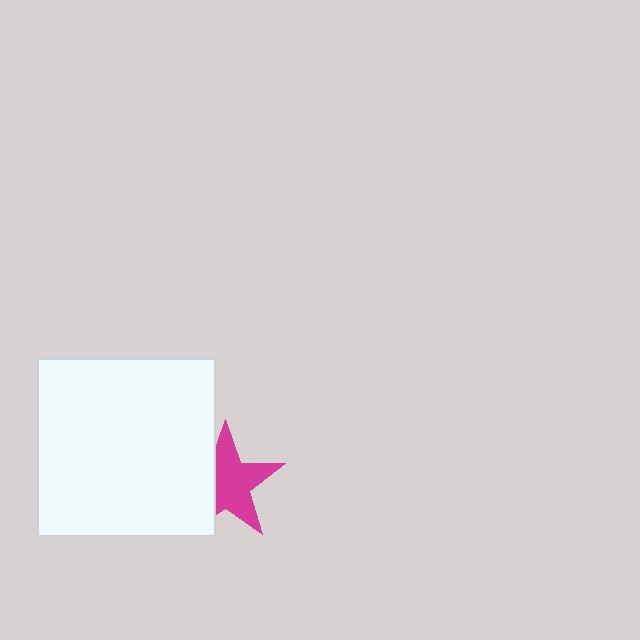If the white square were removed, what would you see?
You would see the complete magenta star.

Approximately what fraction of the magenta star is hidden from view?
Roughly 33% of the magenta star is hidden behind the white square.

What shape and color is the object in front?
The object in front is a white square.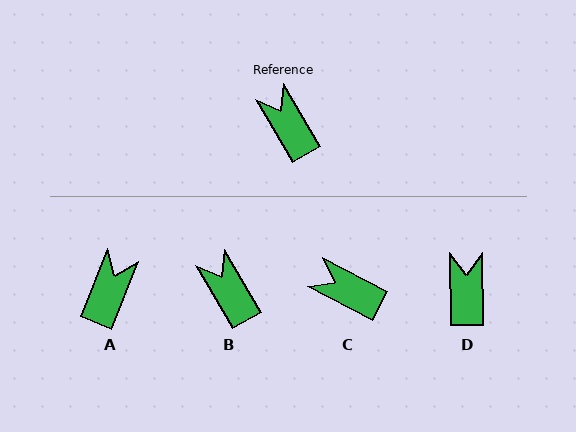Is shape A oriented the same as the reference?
No, it is off by about 52 degrees.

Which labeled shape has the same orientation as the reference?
B.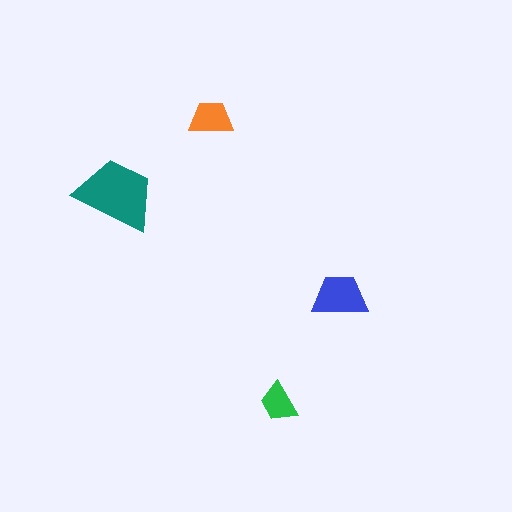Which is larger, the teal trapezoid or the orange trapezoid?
The teal one.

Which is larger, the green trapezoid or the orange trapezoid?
The orange one.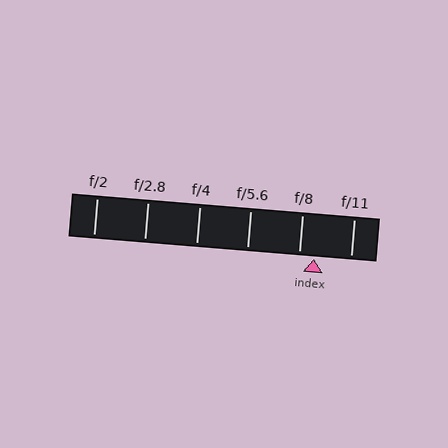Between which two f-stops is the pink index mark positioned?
The index mark is between f/8 and f/11.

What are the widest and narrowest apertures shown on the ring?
The widest aperture shown is f/2 and the narrowest is f/11.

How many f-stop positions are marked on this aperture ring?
There are 6 f-stop positions marked.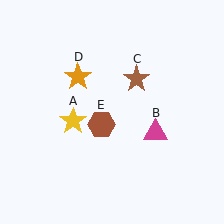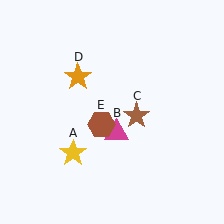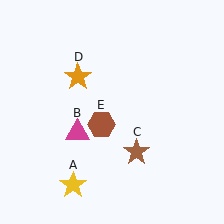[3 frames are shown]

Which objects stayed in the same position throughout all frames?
Orange star (object D) and brown hexagon (object E) remained stationary.